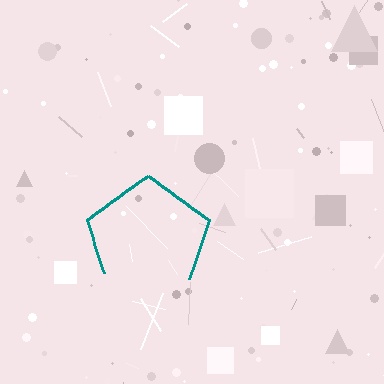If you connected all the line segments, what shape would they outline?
They would outline a pentagon.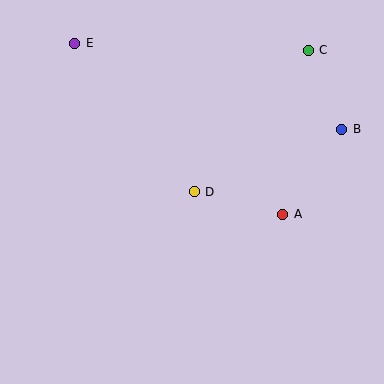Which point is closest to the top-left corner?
Point E is closest to the top-left corner.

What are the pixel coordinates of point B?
Point B is at (342, 129).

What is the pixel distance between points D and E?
The distance between D and E is 191 pixels.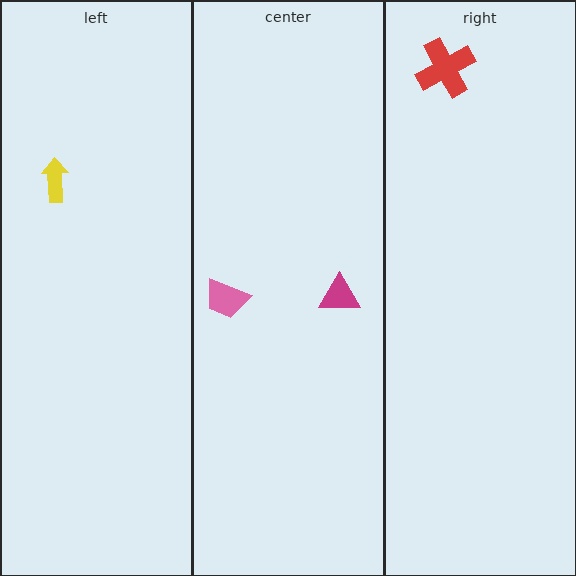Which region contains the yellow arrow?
The left region.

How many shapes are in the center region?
2.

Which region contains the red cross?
The right region.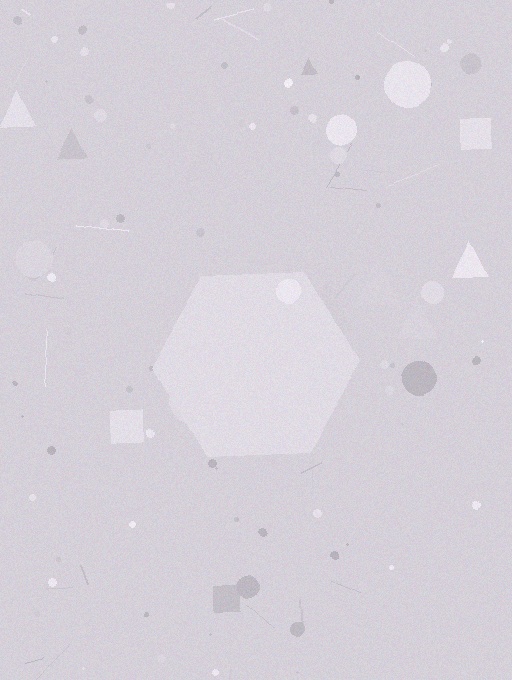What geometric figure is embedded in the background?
A hexagon is embedded in the background.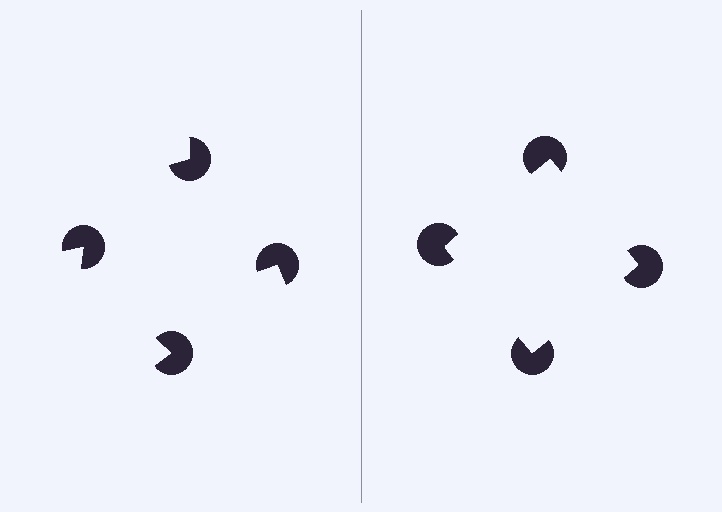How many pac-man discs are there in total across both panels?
8 — 4 on each side.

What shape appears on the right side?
An illusory square.